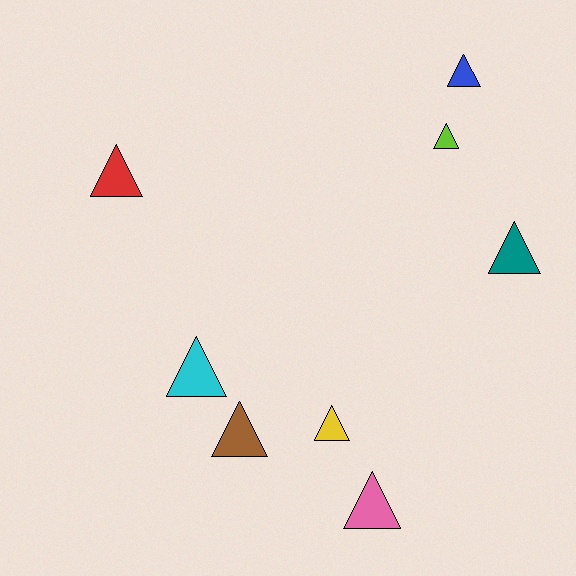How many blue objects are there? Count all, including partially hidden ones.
There is 1 blue object.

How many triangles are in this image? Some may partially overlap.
There are 8 triangles.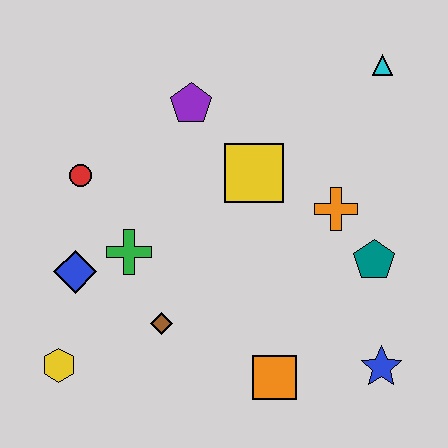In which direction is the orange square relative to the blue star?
The orange square is to the left of the blue star.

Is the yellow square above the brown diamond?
Yes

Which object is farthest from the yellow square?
The yellow hexagon is farthest from the yellow square.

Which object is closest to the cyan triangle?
The orange cross is closest to the cyan triangle.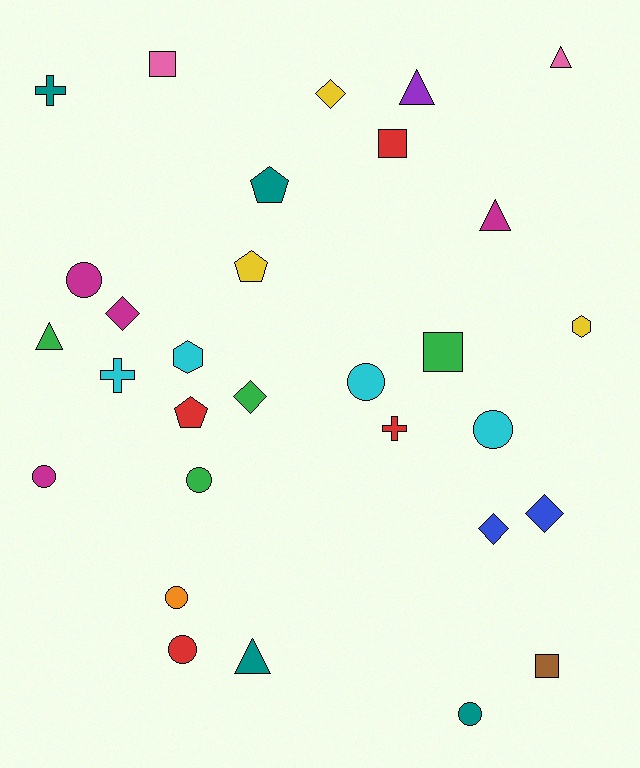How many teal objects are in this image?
There are 4 teal objects.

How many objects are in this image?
There are 30 objects.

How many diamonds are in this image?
There are 5 diamonds.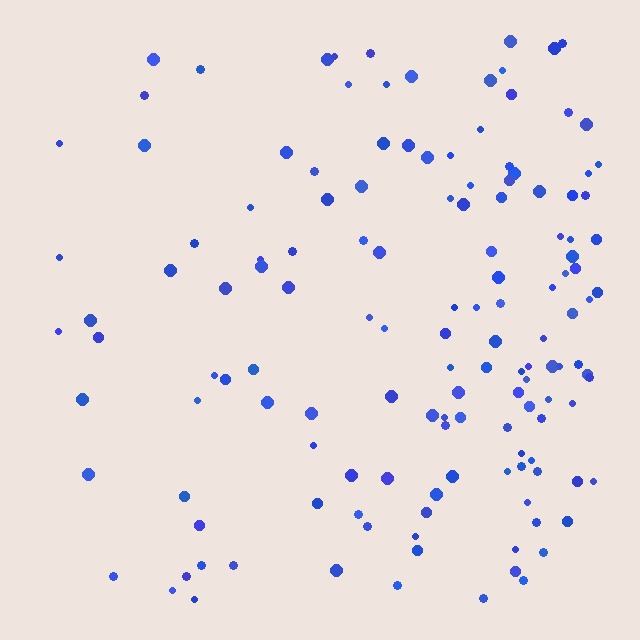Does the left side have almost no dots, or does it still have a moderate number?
Still a moderate number, just noticeably fewer than the right.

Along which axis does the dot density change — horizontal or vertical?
Horizontal.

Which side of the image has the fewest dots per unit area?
The left.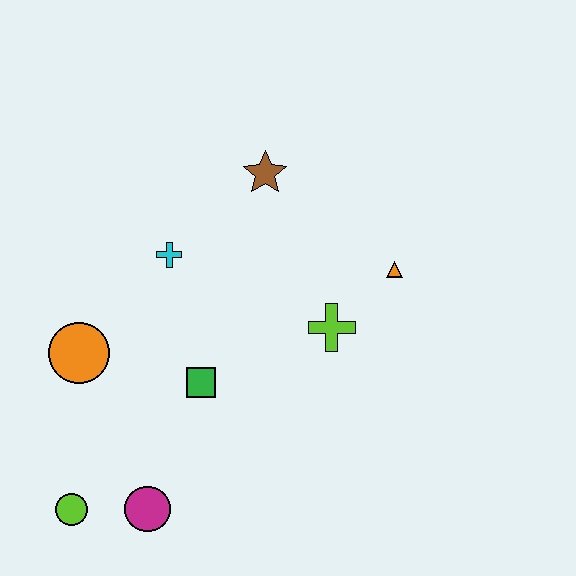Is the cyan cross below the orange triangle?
No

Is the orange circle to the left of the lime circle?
No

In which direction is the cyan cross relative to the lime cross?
The cyan cross is to the left of the lime cross.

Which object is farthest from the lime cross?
The lime circle is farthest from the lime cross.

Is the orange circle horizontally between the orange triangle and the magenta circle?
No